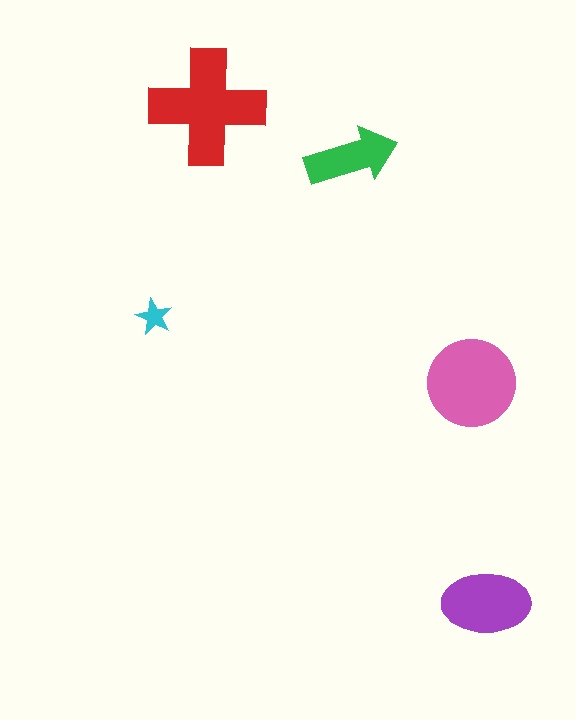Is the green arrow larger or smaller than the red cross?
Smaller.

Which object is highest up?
The red cross is topmost.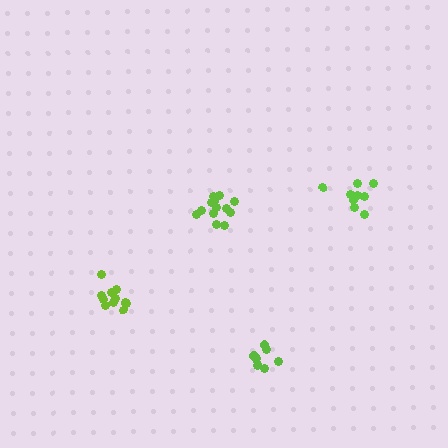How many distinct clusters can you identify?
There are 4 distinct clusters.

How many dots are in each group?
Group 1: 7 dots, Group 2: 13 dots, Group 3: 11 dots, Group 4: 10 dots (41 total).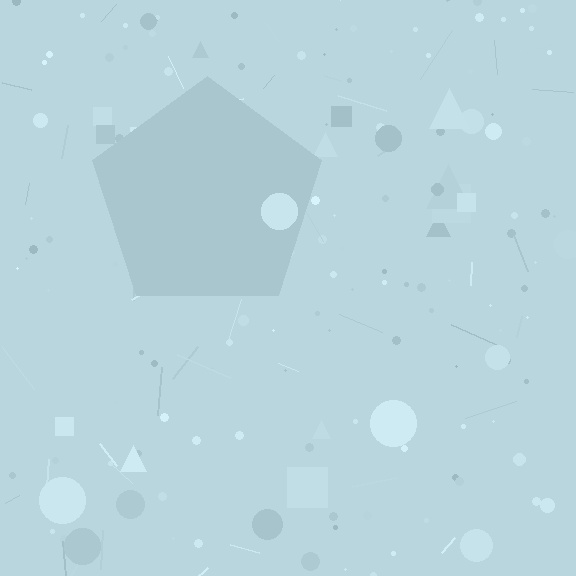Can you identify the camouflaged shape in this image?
The camouflaged shape is a pentagon.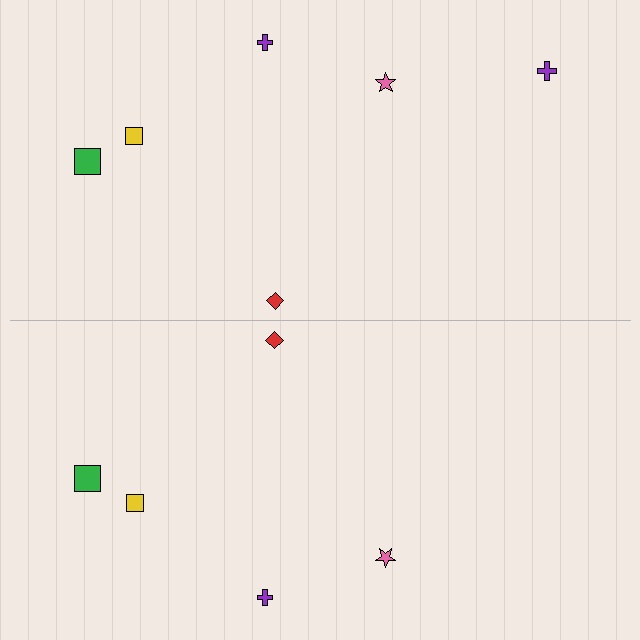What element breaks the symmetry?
A purple cross is missing from the bottom side.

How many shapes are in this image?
There are 11 shapes in this image.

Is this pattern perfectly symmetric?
No, the pattern is not perfectly symmetric. A purple cross is missing from the bottom side.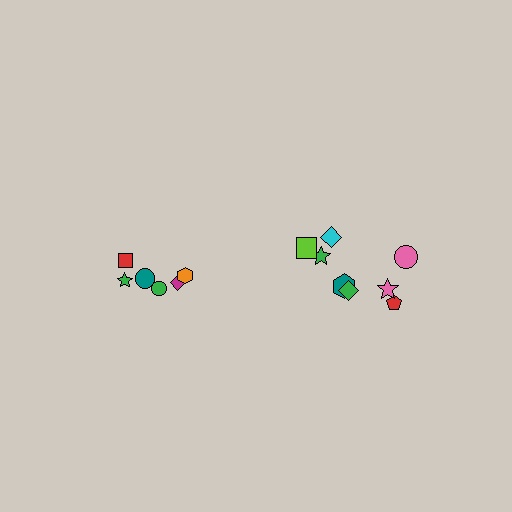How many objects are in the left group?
There are 6 objects.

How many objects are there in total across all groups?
There are 14 objects.